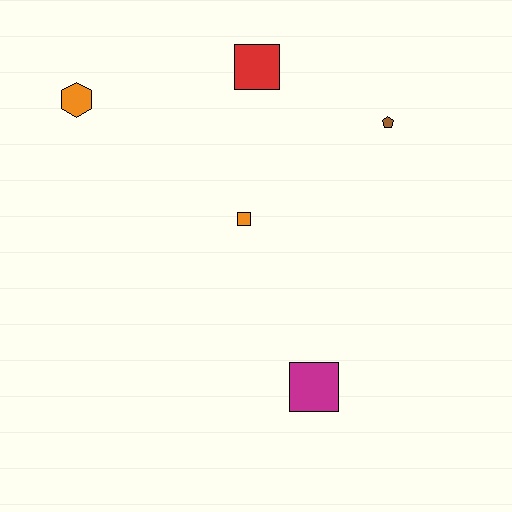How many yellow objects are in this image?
There are no yellow objects.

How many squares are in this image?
There are 3 squares.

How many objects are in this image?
There are 5 objects.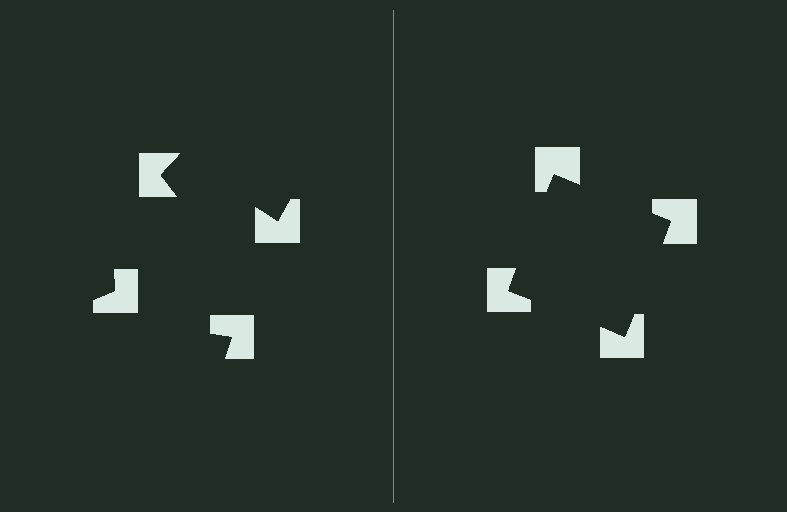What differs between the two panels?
The notched squares are positioned identically on both sides; only the wedge orientations differ. On the right they align to a square; on the left they are misaligned.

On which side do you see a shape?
An illusory square appears on the right side. On the left side the wedge cuts are rotated, so no coherent shape forms.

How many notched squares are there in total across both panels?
8 — 4 on each side.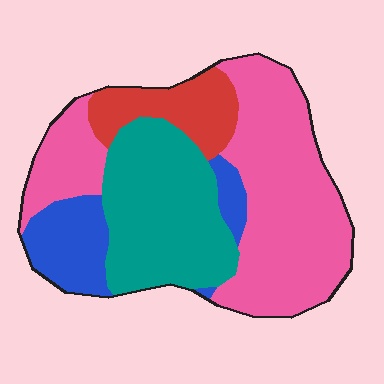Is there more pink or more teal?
Pink.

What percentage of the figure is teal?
Teal covers 28% of the figure.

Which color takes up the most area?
Pink, at roughly 45%.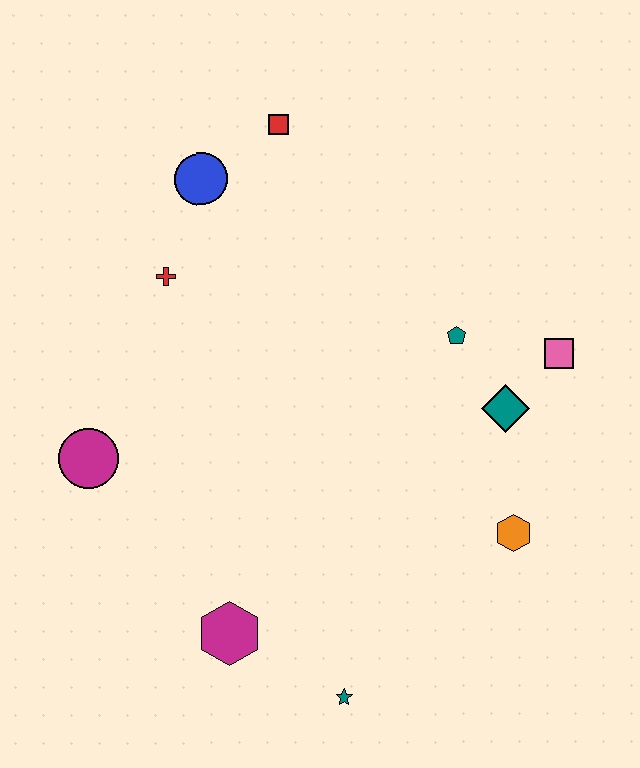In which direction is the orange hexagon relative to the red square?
The orange hexagon is below the red square.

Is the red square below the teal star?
No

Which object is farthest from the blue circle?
The teal star is farthest from the blue circle.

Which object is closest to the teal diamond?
The pink square is closest to the teal diamond.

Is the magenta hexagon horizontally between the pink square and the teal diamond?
No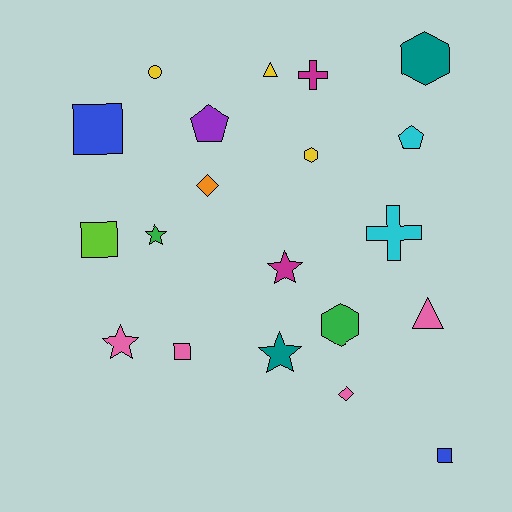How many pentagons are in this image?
There are 2 pentagons.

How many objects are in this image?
There are 20 objects.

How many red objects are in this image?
There are no red objects.